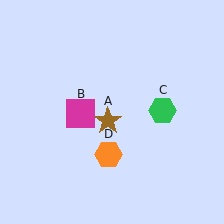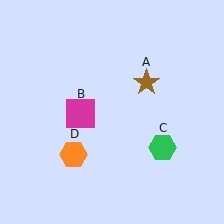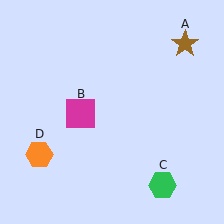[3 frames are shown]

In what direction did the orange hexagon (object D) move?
The orange hexagon (object D) moved left.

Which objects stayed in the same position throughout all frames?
Magenta square (object B) remained stationary.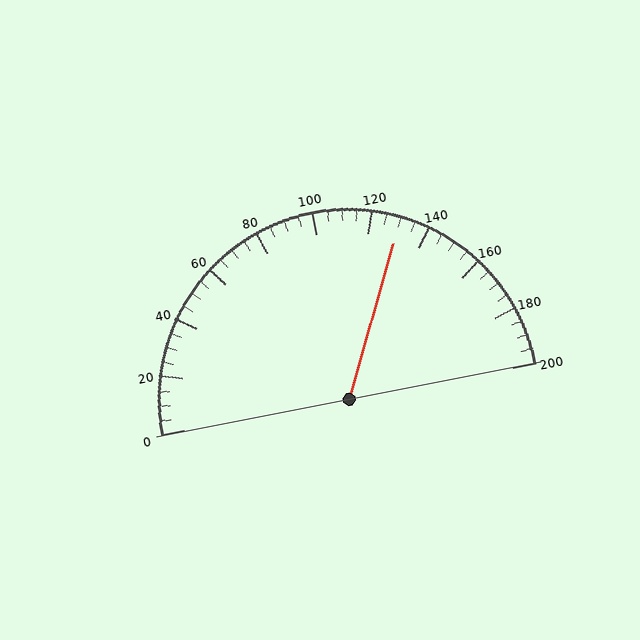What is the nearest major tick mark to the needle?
The nearest major tick mark is 120.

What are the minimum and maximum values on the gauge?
The gauge ranges from 0 to 200.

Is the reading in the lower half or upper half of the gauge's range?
The reading is in the upper half of the range (0 to 200).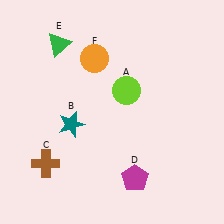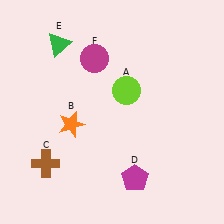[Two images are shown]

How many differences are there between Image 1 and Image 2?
There are 2 differences between the two images.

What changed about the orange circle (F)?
In Image 1, F is orange. In Image 2, it changed to magenta.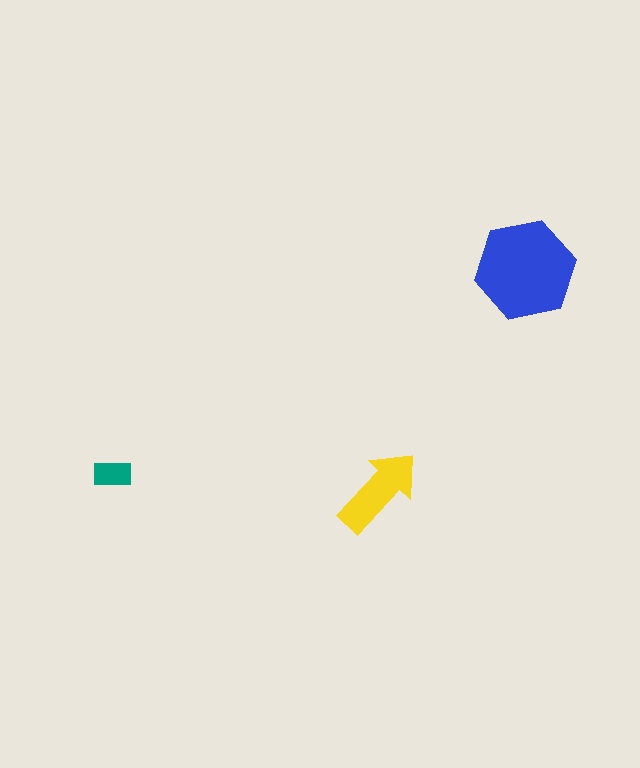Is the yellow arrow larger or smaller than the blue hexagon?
Smaller.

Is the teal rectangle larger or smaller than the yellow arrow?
Smaller.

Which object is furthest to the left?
The teal rectangle is leftmost.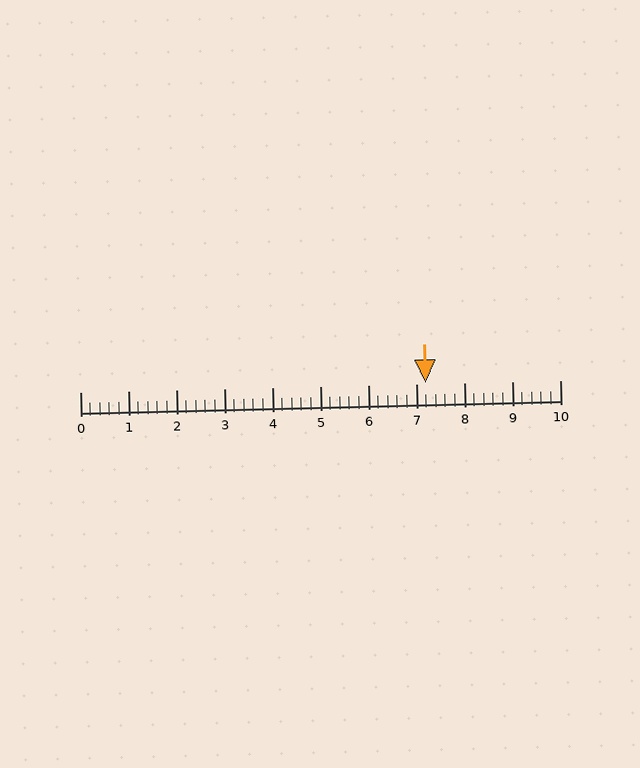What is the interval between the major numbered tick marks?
The major tick marks are spaced 1 units apart.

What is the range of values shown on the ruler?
The ruler shows values from 0 to 10.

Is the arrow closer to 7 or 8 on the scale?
The arrow is closer to 7.